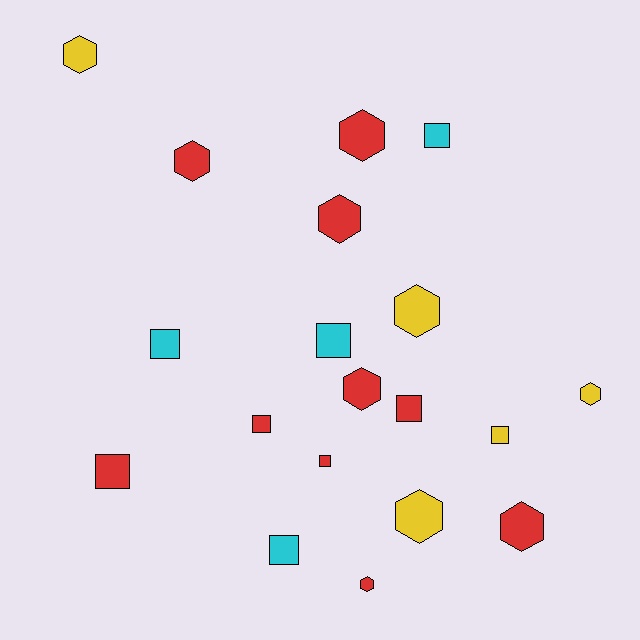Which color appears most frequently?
Red, with 10 objects.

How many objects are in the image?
There are 19 objects.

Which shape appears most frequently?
Hexagon, with 10 objects.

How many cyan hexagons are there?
There are no cyan hexagons.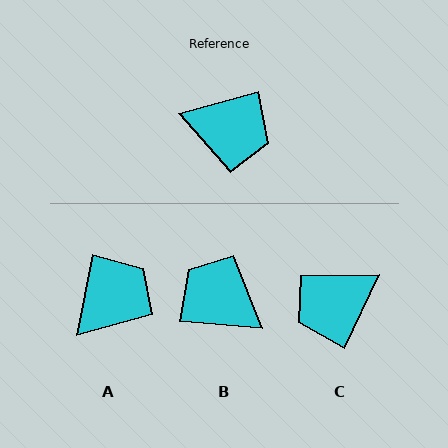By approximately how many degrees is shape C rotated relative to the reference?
Approximately 131 degrees clockwise.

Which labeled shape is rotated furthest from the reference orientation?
B, about 159 degrees away.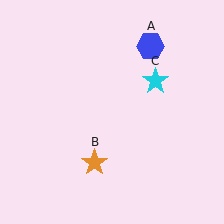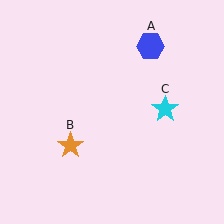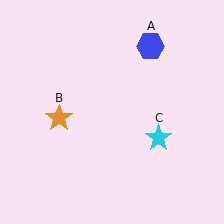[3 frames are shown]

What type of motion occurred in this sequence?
The orange star (object B), cyan star (object C) rotated clockwise around the center of the scene.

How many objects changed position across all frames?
2 objects changed position: orange star (object B), cyan star (object C).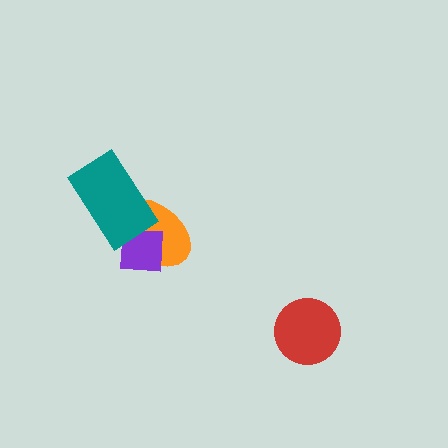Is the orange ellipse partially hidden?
Yes, it is partially covered by another shape.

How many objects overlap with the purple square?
2 objects overlap with the purple square.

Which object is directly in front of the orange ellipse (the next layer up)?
The purple square is directly in front of the orange ellipse.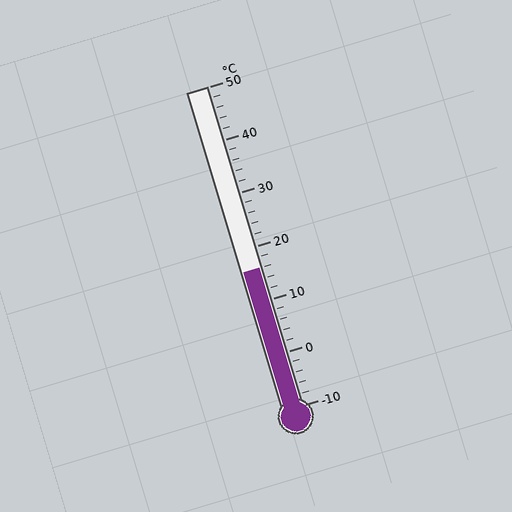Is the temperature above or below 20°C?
The temperature is below 20°C.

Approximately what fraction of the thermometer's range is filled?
The thermometer is filled to approximately 45% of its range.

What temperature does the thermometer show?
The thermometer shows approximately 16°C.